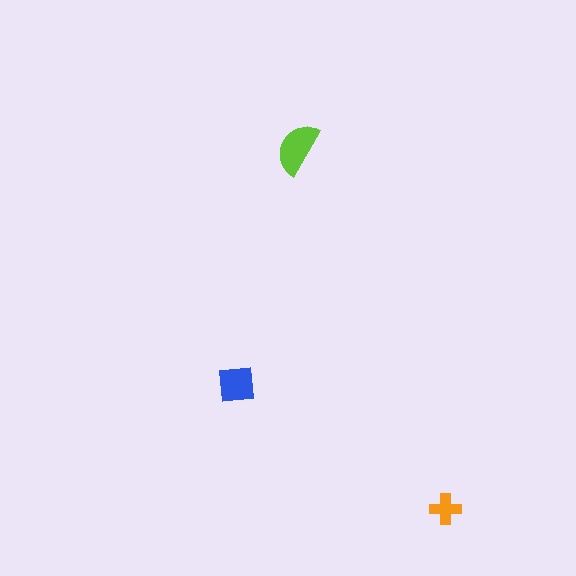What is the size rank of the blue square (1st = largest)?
2nd.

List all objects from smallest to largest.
The orange cross, the blue square, the lime semicircle.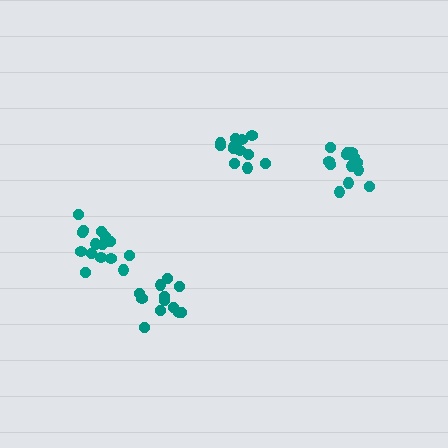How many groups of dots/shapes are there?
There are 4 groups.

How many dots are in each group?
Group 1: 12 dots, Group 2: 15 dots, Group 3: 13 dots, Group 4: 13 dots (53 total).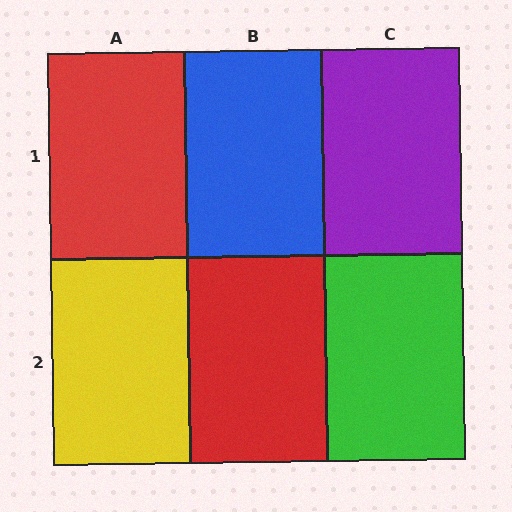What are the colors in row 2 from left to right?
Yellow, red, green.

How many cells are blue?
1 cell is blue.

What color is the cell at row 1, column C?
Purple.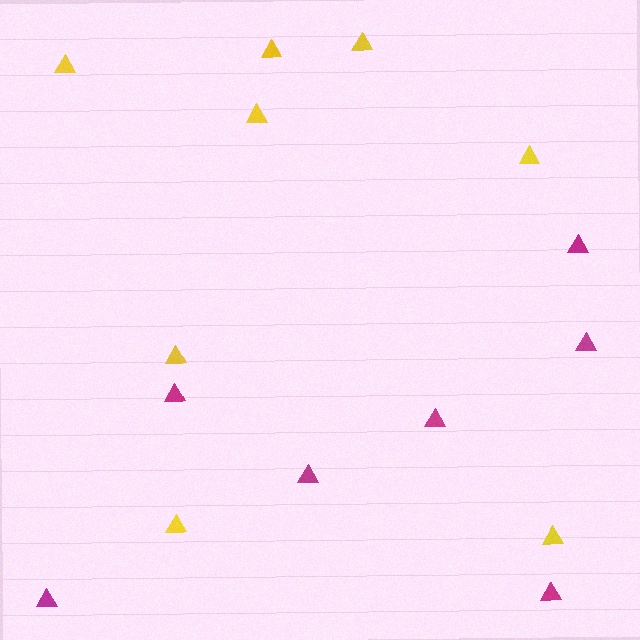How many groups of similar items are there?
There are 2 groups: one group of magenta triangles (7) and one group of yellow triangles (8).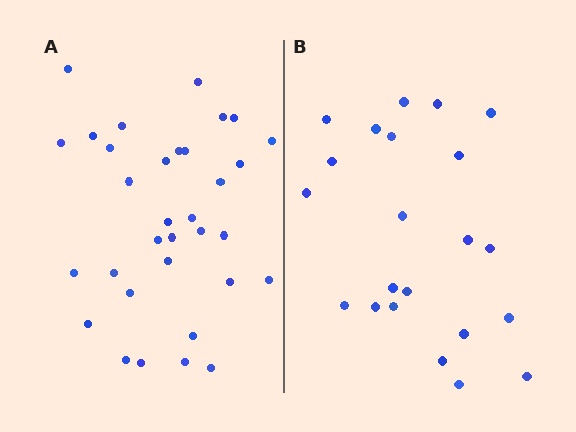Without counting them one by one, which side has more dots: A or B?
Region A (the left region) has more dots.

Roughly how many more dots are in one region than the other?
Region A has roughly 12 or so more dots than region B.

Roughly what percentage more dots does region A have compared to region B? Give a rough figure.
About 50% more.